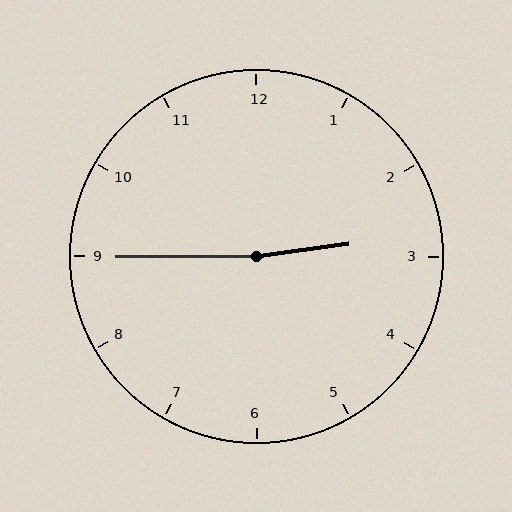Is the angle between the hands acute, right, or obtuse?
It is obtuse.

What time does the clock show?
2:45.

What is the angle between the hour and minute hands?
Approximately 172 degrees.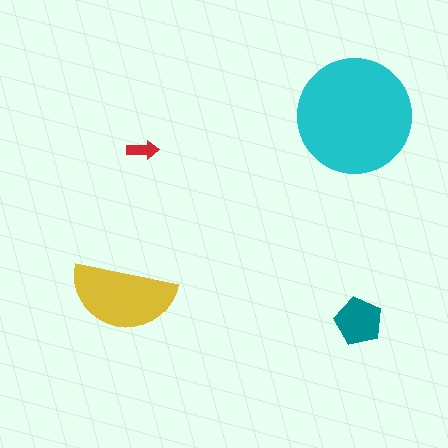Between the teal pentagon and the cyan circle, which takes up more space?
The cyan circle.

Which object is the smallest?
The red arrow.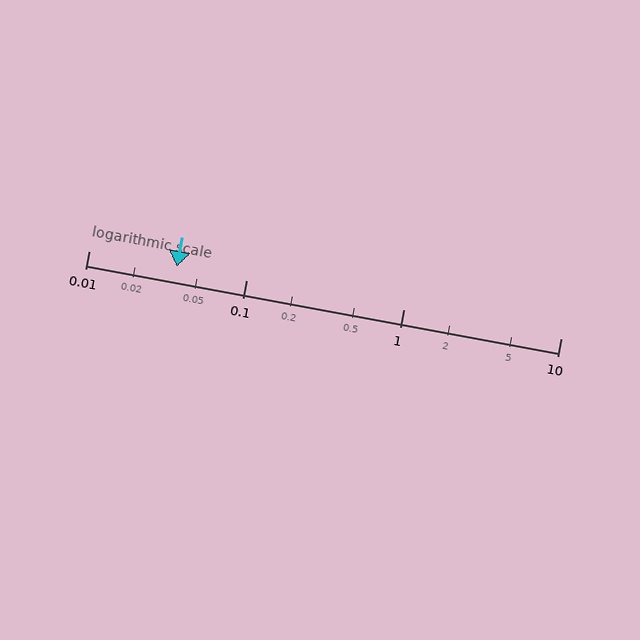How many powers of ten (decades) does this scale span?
The scale spans 3 decades, from 0.01 to 10.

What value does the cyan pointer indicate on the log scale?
The pointer indicates approximately 0.036.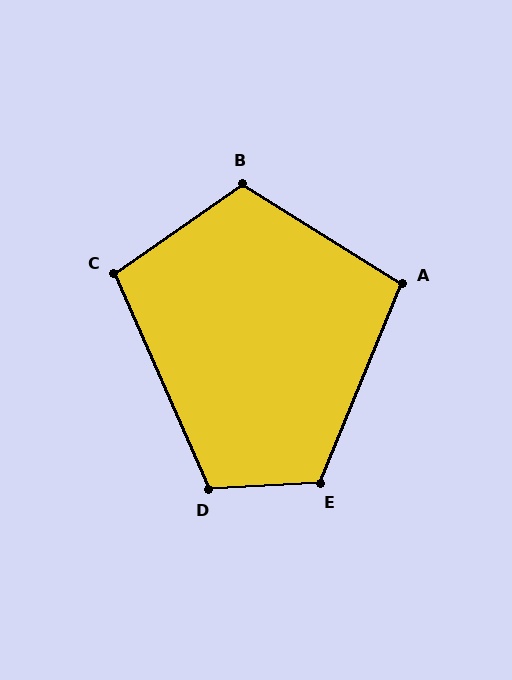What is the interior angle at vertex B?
Approximately 113 degrees (obtuse).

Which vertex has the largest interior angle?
E, at approximately 116 degrees.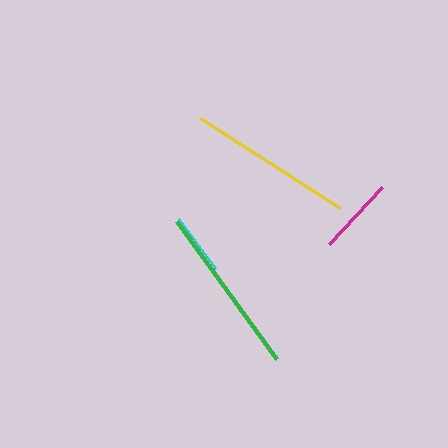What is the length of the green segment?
The green segment is approximately 171 pixels long.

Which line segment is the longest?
The green line is the longest at approximately 171 pixels.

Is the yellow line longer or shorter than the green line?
The green line is longer than the yellow line.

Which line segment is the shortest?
The cyan line is the shortest at approximately 62 pixels.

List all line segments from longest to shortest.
From longest to shortest: green, yellow, magenta, cyan.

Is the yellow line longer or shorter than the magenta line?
The yellow line is longer than the magenta line.